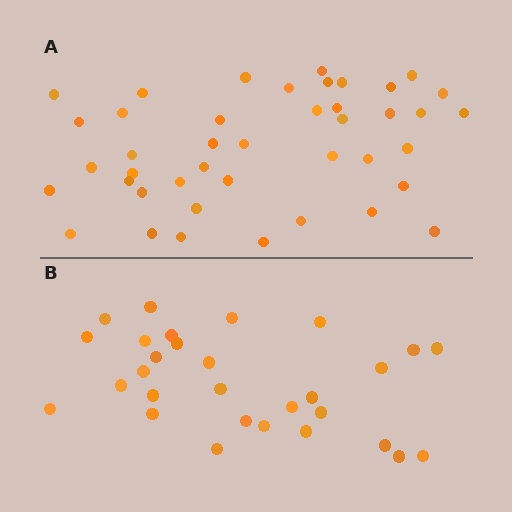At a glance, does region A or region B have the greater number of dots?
Region A (the top region) has more dots.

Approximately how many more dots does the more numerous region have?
Region A has approximately 15 more dots than region B.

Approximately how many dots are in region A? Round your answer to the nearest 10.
About 40 dots. (The exact count is 42, which rounds to 40.)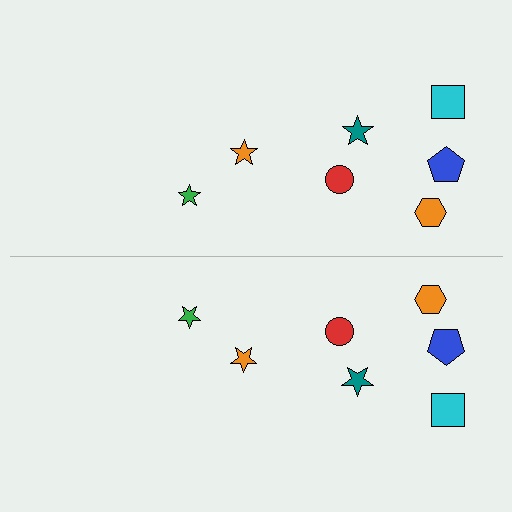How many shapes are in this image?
There are 14 shapes in this image.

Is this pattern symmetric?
Yes, this pattern has bilateral (reflection) symmetry.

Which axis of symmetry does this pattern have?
The pattern has a horizontal axis of symmetry running through the center of the image.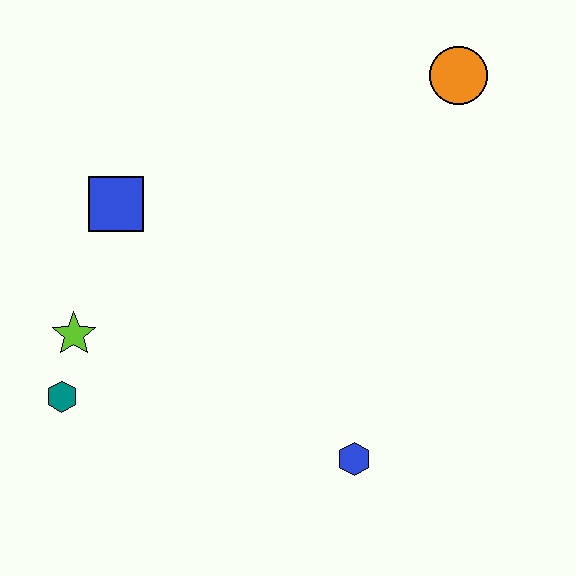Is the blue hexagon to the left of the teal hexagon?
No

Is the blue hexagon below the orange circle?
Yes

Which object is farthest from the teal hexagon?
The orange circle is farthest from the teal hexagon.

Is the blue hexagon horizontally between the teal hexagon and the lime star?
No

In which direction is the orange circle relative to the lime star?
The orange circle is to the right of the lime star.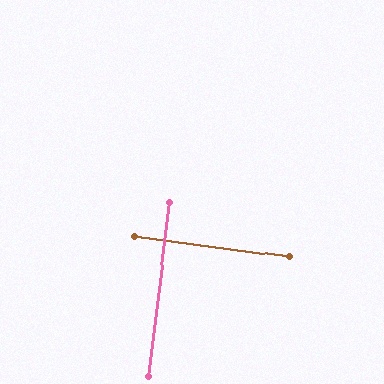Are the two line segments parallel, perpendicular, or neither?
Perpendicular — they meet at approximately 89°.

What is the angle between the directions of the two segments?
Approximately 89 degrees.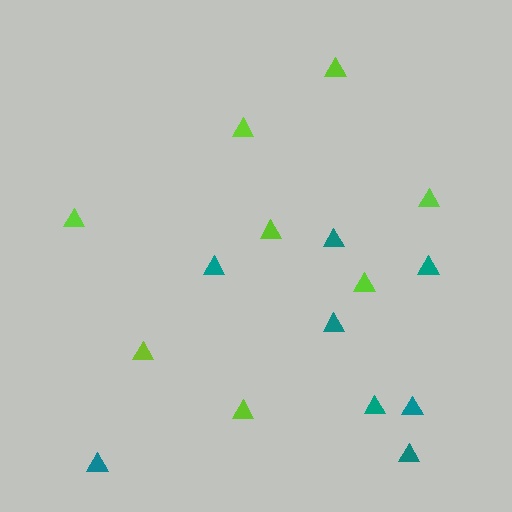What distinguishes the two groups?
There are 2 groups: one group of teal triangles (8) and one group of lime triangles (8).